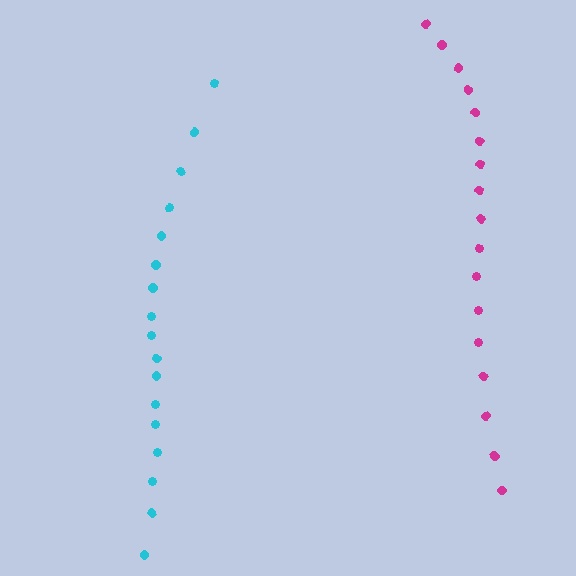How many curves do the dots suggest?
There are 2 distinct paths.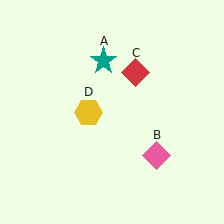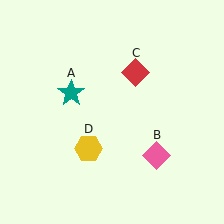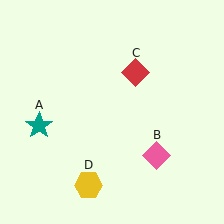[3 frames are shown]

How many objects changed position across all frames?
2 objects changed position: teal star (object A), yellow hexagon (object D).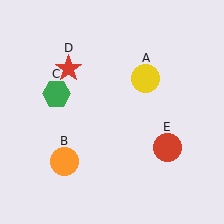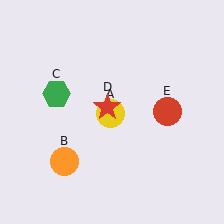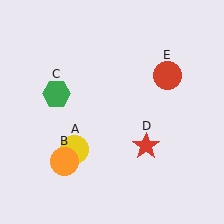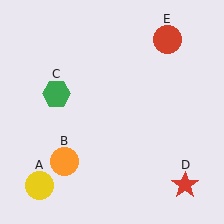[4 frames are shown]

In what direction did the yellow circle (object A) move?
The yellow circle (object A) moved down and to the left.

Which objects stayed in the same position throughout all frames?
Orange circle (object B) and green hexagon (object C) remained stationary.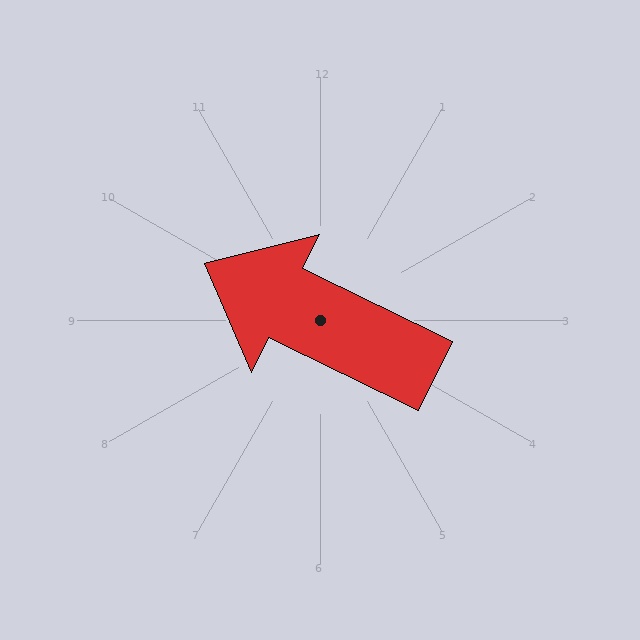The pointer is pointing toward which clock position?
Roughly 10 o'clock.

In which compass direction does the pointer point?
Northwest.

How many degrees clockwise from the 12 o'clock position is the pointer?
Approximately 296 degrees.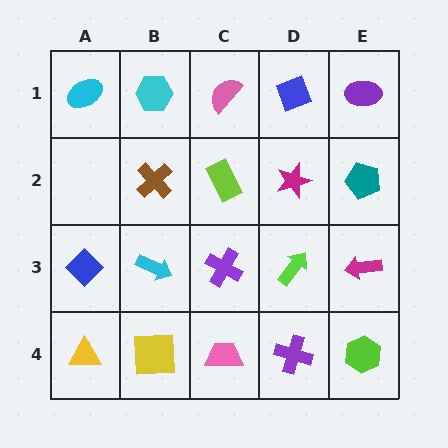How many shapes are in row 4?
5 shapes.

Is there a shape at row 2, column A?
No, that cell is empty.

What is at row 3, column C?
A purple cross.